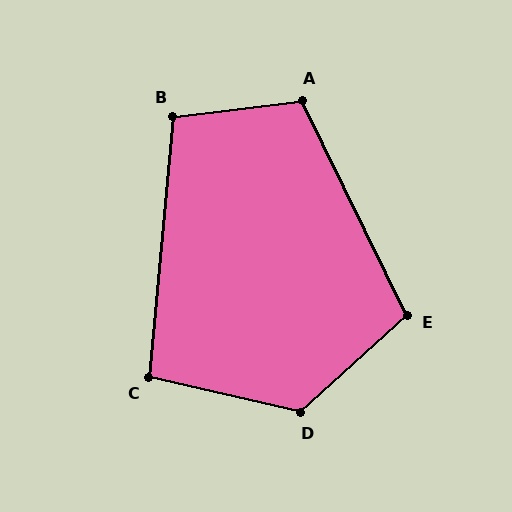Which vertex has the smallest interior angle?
C, at approximately 98 degrees.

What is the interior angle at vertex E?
Approximately 106 degrees (obtuse).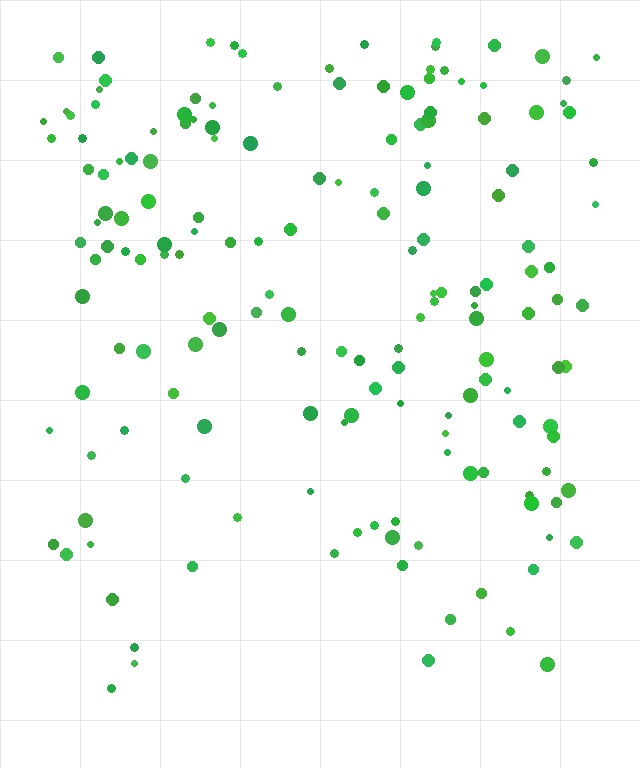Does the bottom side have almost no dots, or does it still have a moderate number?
Still a moderate number, just noticeably fewer than the top.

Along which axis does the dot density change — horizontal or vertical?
Vertical.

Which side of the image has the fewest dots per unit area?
The bottom.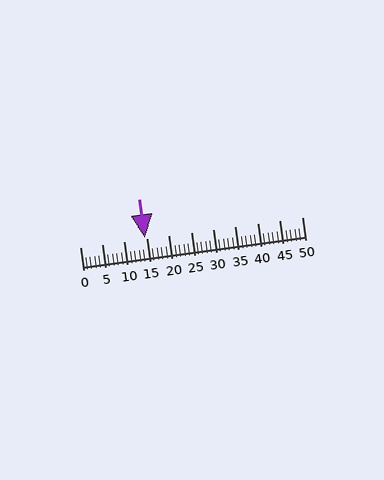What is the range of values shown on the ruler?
The ruler shows values from 0 to 50.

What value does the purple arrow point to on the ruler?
The purple arrow points to approximately 15.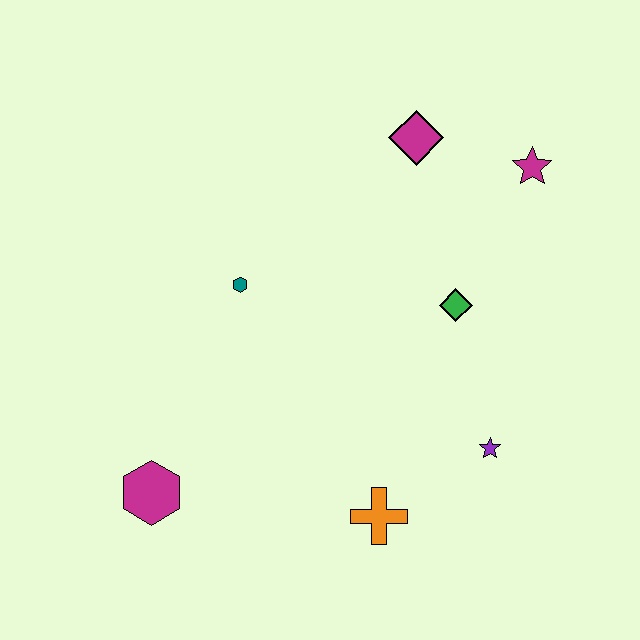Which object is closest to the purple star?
The orange cross is closest to the purple star.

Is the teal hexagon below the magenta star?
Yes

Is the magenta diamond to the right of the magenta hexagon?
Yes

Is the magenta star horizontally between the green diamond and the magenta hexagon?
No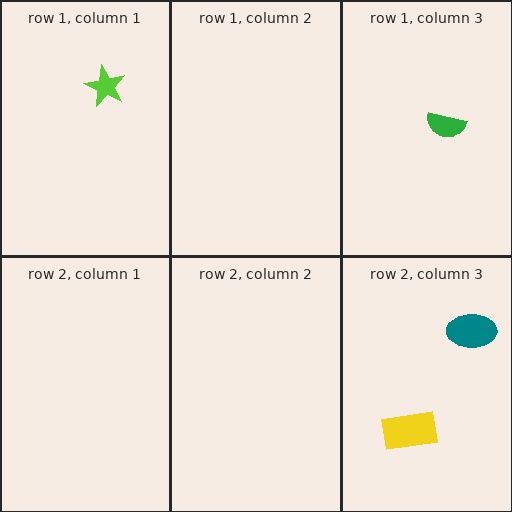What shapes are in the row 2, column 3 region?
The teal ellipse, the yellow rectangle.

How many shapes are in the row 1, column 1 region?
1.